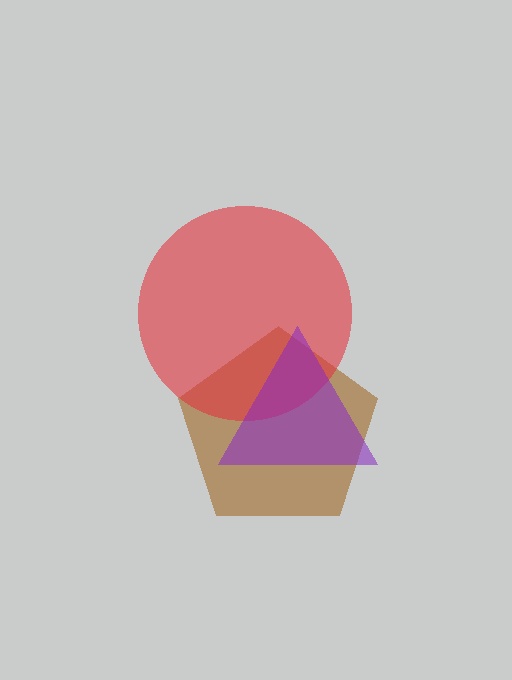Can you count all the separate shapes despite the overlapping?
Yes, there are 3 separate shapes.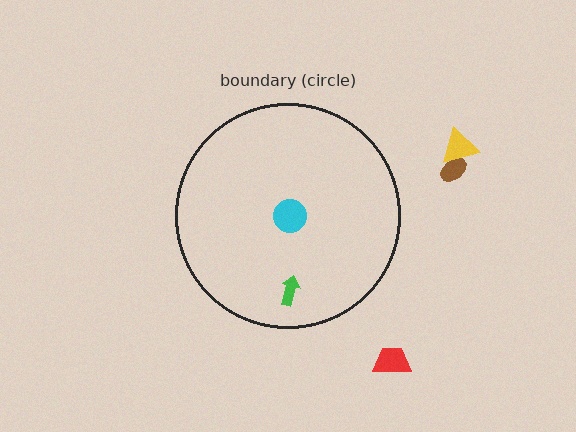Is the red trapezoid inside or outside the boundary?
Outside.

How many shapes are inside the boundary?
2 inside, 3 outside.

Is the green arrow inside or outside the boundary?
Inside.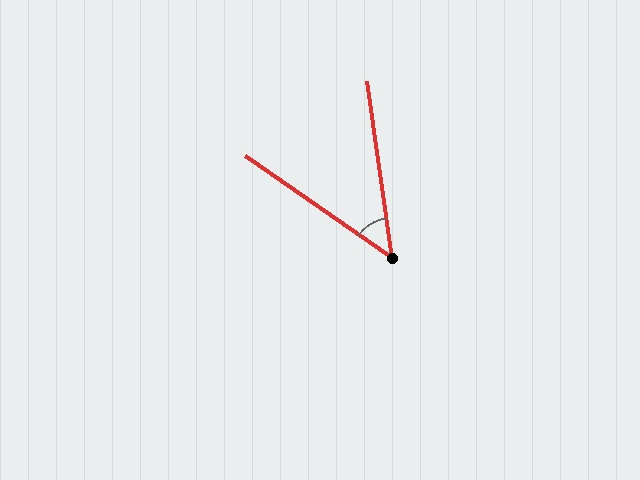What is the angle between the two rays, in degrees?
Approximately 47 degrees.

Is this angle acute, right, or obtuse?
It is acute.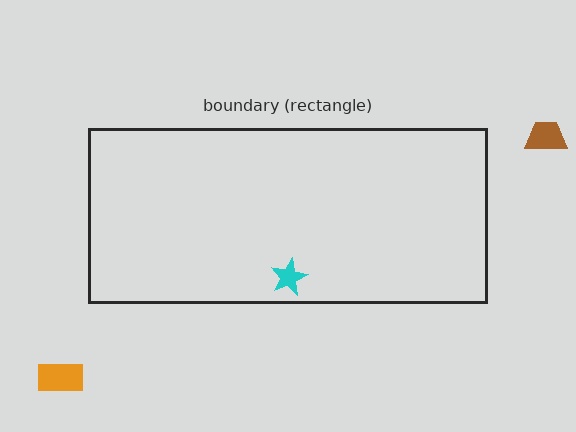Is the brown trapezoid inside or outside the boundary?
Outside.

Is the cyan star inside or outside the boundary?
Inside.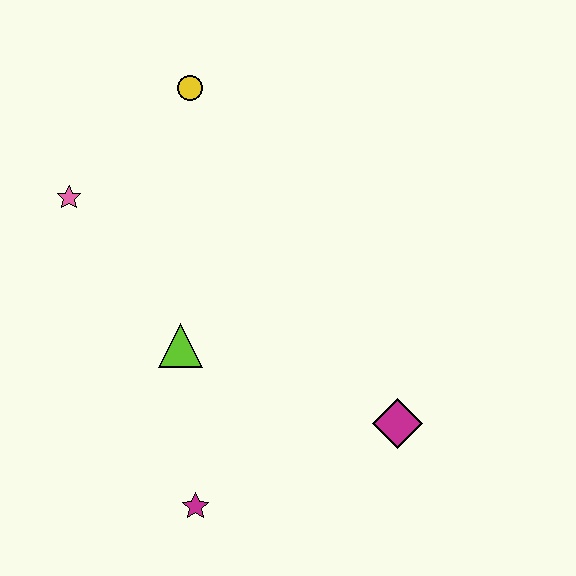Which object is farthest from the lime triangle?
The yellow circle is farthest from the lime triangle.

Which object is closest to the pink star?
The yellow circle is closest to the pink star.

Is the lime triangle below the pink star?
Yes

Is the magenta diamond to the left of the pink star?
No